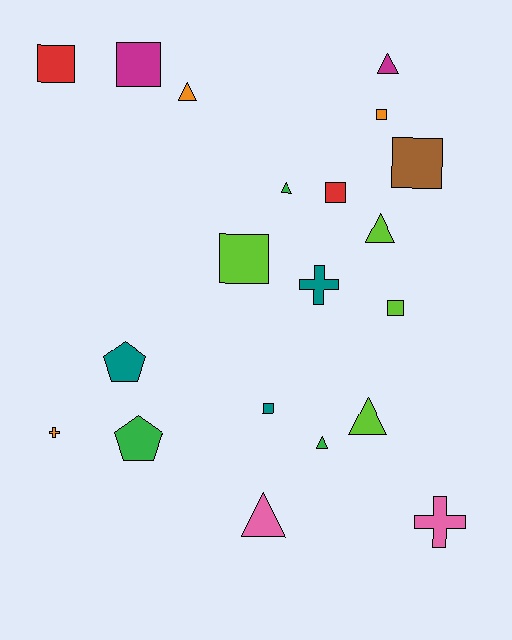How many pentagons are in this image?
There are 2 pentagons.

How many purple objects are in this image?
There are no purple objects.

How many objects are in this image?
There are 20 objects.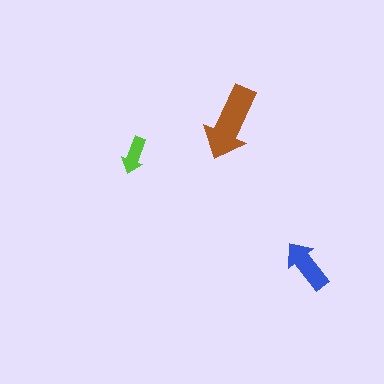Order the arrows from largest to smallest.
the brown one, the blue one, the lime one.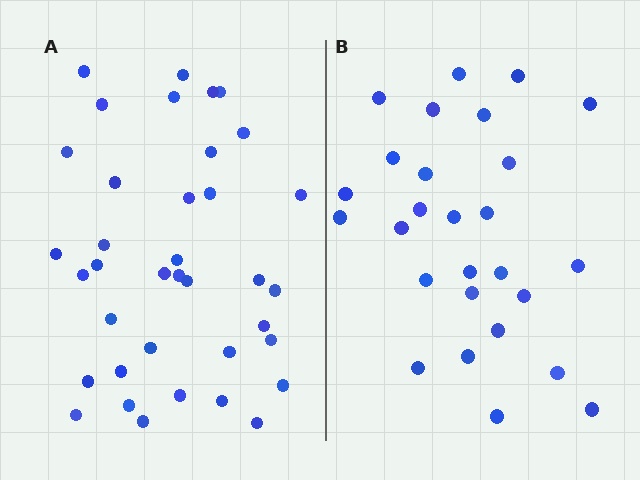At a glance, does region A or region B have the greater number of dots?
Region A (the left region) has more dots.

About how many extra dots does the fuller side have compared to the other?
Region A has roughly 10 or so more dots than region B.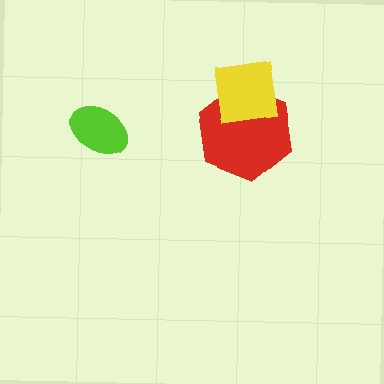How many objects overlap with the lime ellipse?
0 objects overlap with the lime ellipse.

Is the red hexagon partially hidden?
Yes, it is partially covered by another shape.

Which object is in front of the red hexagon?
The yellow square is in front of the red hexagon.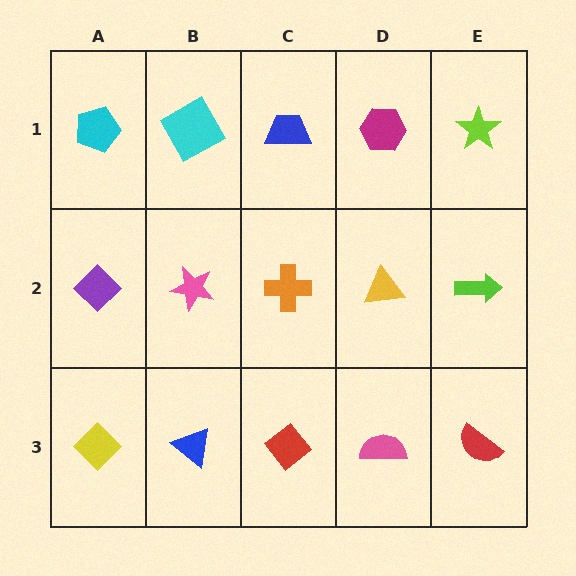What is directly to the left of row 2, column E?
A yellow triangle.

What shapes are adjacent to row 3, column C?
An orange cross (row 2, column C), a blue triangle (row 3, column B), a pink semicircle (row 3, column D).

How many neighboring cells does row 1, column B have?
3.